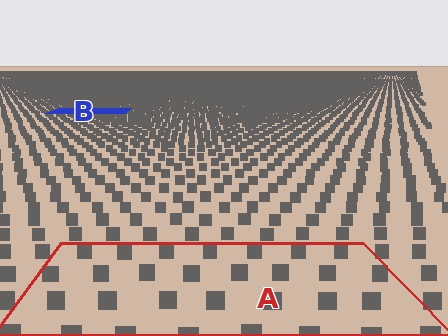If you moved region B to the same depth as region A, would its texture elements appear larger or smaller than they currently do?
They would appear larger. At a closer depth, the same texture elements are projected at a bigger on-screen size.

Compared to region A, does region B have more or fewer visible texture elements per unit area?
Region B has more texture elements per unit area — they are packed more densely because it is farther away.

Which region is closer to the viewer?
Region A is closer. The texture elements there are larger and more spread out.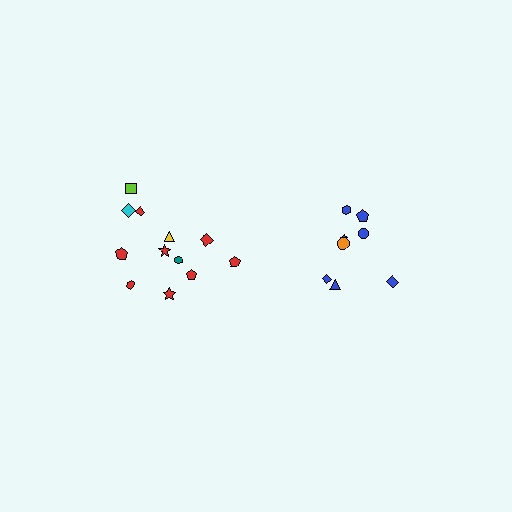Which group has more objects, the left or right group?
The left group.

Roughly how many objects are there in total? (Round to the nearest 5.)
Roughly 20 objects in total.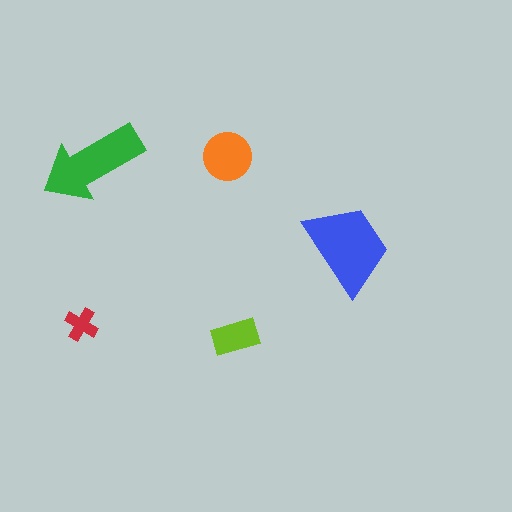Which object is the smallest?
The red cross.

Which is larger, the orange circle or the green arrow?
The green arrow.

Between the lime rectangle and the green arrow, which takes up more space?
The green arrow.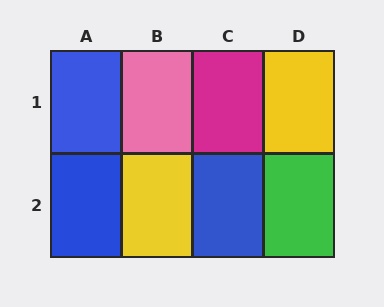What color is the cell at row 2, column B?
Yellow.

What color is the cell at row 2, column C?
Blue.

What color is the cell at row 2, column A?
Blue.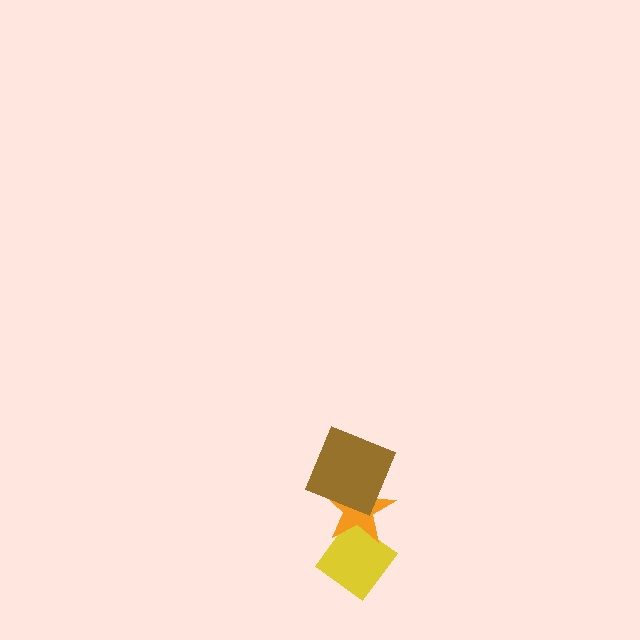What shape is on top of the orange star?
The brown square is on top of the orange star.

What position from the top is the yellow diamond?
The yellow diamond is 3rd from the top.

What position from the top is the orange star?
The orange star is 2nd from the top.